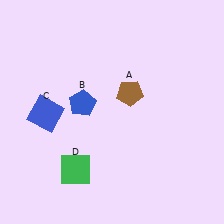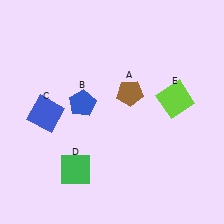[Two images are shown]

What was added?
A lime square (E) was added in Image 2.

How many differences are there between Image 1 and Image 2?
There is 1 difference between the two images.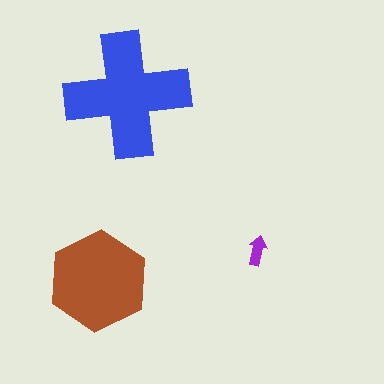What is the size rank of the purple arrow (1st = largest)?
3rd.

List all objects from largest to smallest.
The blue cross, the brown hexagon, the purple arrow.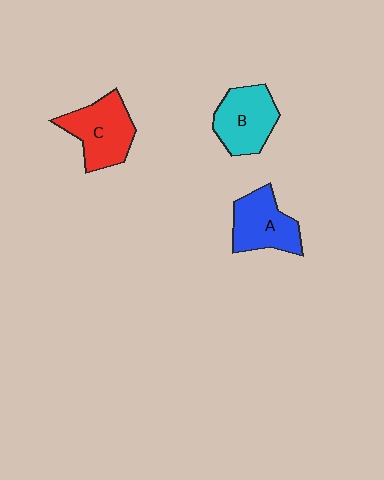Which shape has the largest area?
Shape C (red).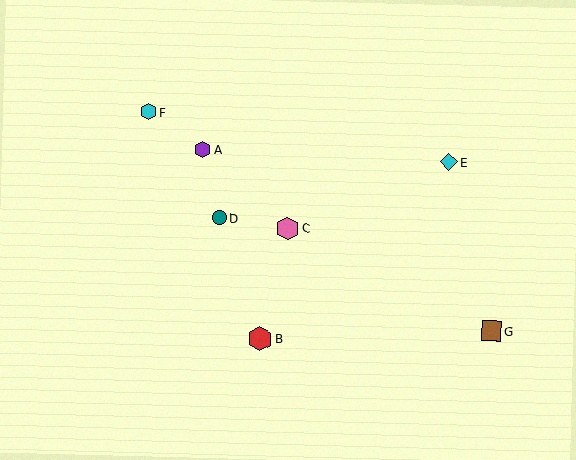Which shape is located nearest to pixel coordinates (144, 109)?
The cyan hexagon (labeled F) at (148, 112) is nearest to that location.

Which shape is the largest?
The red hexagon (labeled B) is the largest.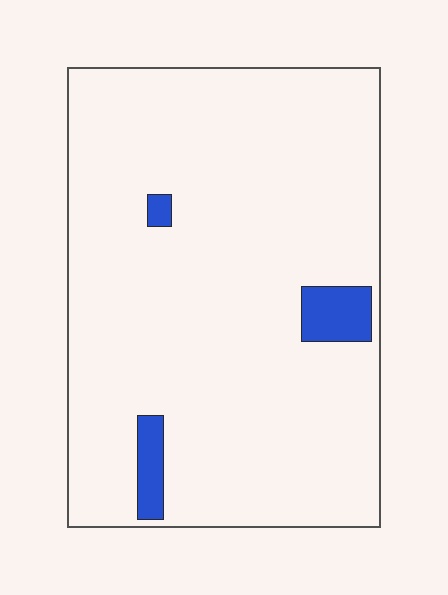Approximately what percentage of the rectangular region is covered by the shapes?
Approximately 5%.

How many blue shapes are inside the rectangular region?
3.